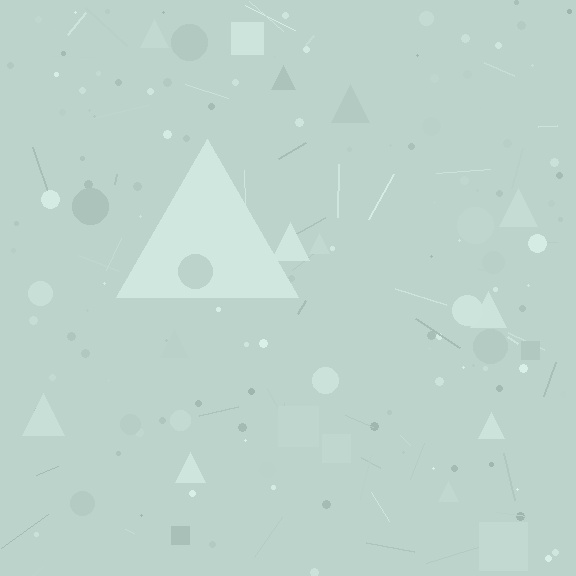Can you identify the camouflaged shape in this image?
The camouflaged shape is a triangle.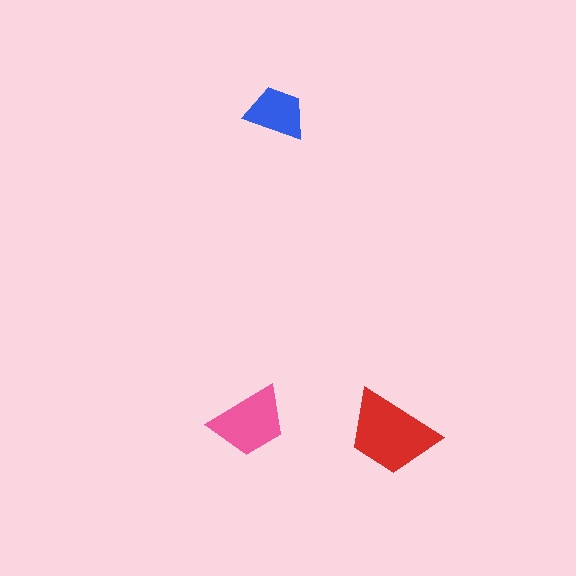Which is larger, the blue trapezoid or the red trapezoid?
The red one.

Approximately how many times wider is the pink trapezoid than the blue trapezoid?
About 1.5 times wider.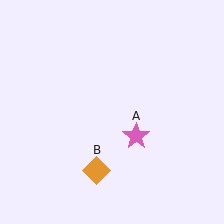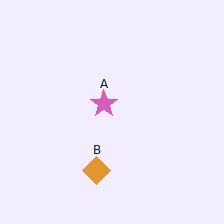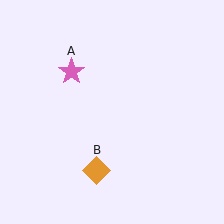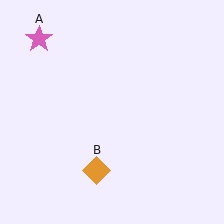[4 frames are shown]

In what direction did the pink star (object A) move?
The pink star (object A) moved up and to the left.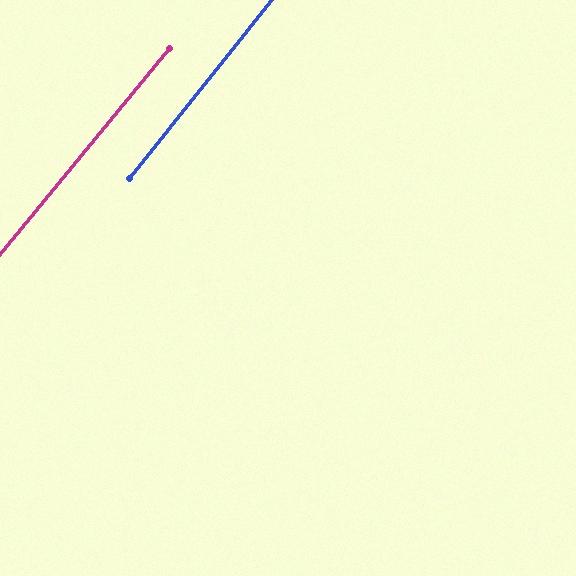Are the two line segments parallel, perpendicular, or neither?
Parallel — their directions differ by only 1.1°.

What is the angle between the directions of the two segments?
Approximately 1 degree.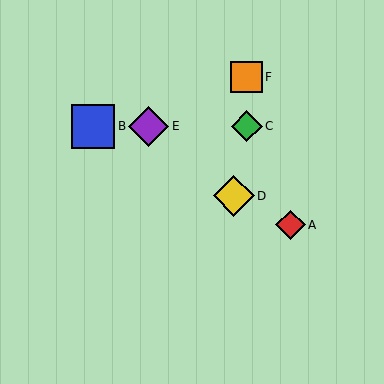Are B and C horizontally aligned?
Yes, both are at y≈126.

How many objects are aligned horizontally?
3 objects (B, C, E) are aligned horizontally.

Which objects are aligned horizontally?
Objects B, C, E are aligned horizontally.